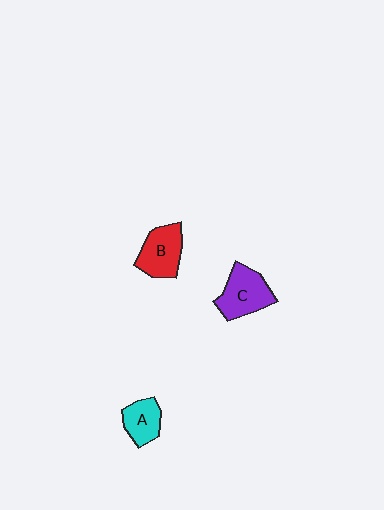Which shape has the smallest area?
Shape A (cyan).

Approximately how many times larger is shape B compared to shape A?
Approximately 1.3 times.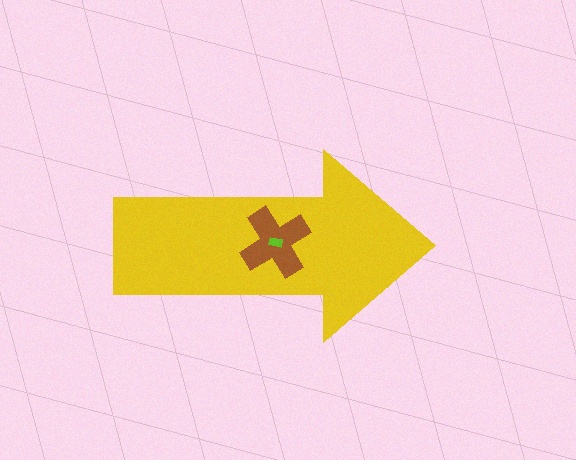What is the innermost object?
The lime rectangle.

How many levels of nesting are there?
3.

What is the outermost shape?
The yellow arrow.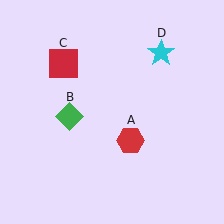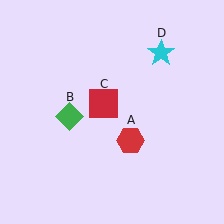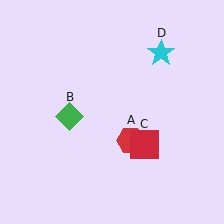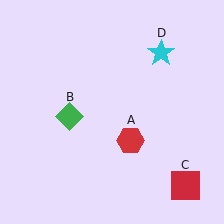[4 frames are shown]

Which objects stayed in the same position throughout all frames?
Red hexagon (object A) and green diamond (object B) and cyan star (object D) remained stationary.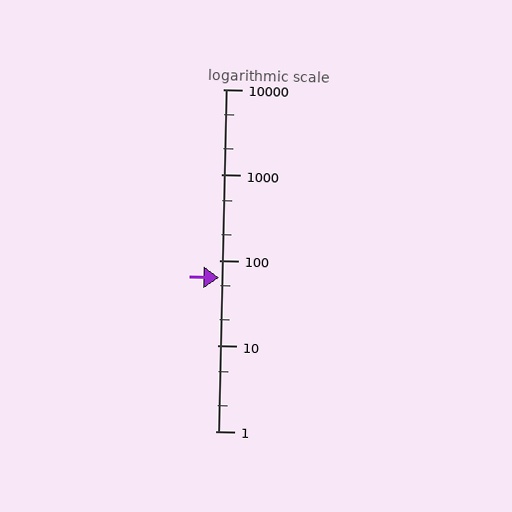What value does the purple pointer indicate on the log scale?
The pointer indicates approximately 63.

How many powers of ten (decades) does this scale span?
The scale spans 4 decades, from 1 to 10000.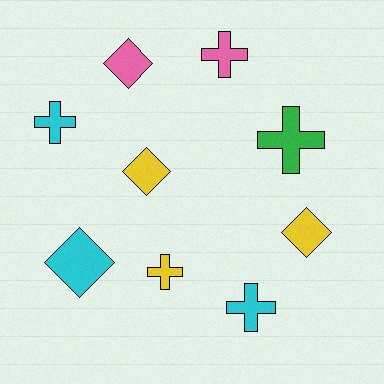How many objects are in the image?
There are 9 objects.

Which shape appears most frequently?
Cross, with 5 objects.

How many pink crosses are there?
There is 1 pink cross.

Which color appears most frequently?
Cyan, with 3 objects.